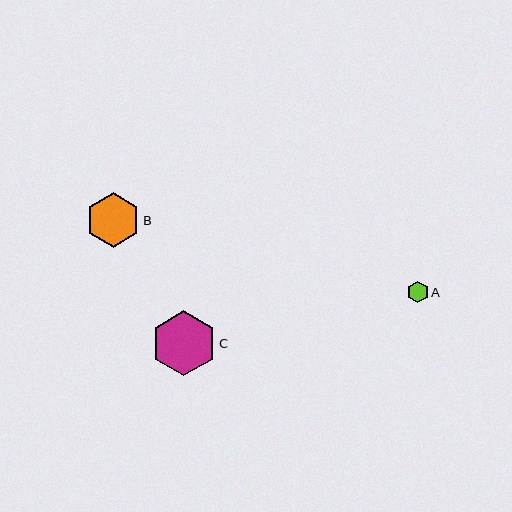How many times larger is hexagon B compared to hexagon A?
Hexagon B is approximately 2.6 times the size of hexagon A.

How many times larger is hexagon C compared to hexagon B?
Hexagon C is approximately 1.2 times the size of hexagon B.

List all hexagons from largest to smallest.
From largest to smallest: C, B, A.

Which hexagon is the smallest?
Hexagon A is the smallest with a size of approximately 21 pixels.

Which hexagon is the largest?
Hexagon C is the largest with a size of approximately 65 pixels.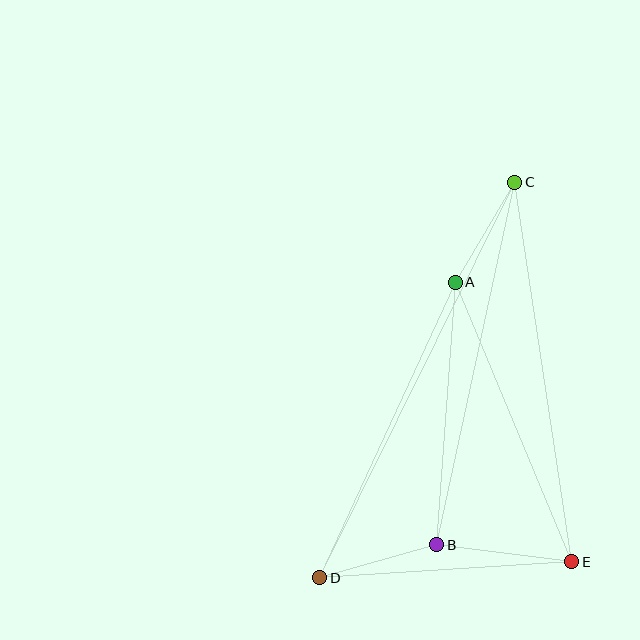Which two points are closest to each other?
Points A and C are closest to each other.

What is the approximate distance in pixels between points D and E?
The distance between D and E is approximately 252 pixels.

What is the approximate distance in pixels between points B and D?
The distance between B and D is approximately 121 pixels.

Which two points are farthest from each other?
Points C and D are farthest from each other.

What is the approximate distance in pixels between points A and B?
The distance between A and B is approximately 263 pixels.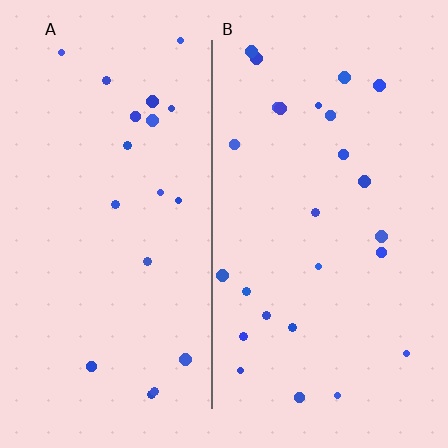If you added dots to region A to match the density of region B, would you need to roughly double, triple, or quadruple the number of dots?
Approximately double.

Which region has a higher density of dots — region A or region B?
B (the right).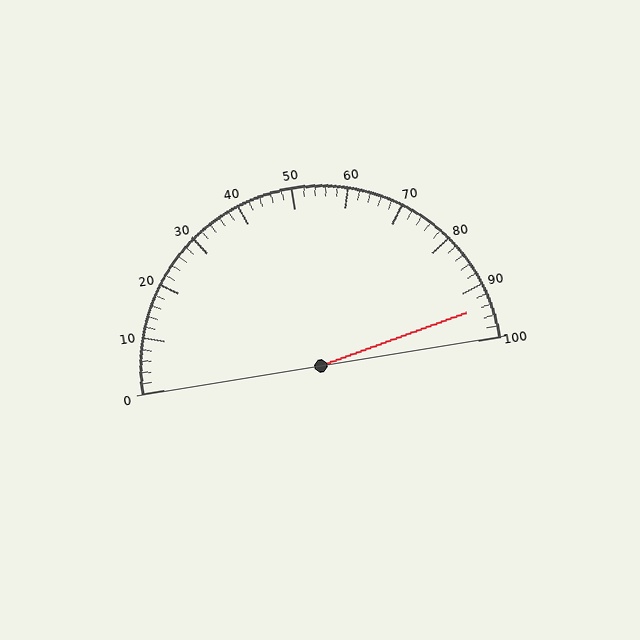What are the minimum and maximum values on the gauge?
The gauge ranges from 0 to 100.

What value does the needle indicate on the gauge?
The needle indicates approximately 94.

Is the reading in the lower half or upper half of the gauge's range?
The reading is in the upper half of the range (0 to 100).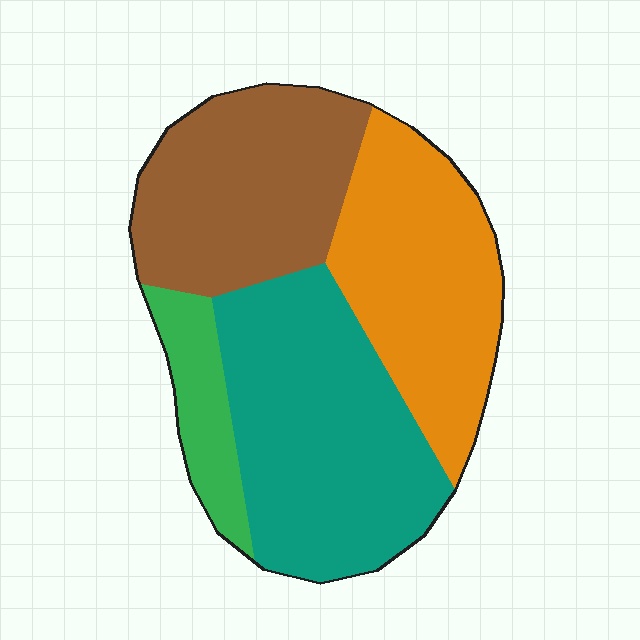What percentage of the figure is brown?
Brown takes up between a sixth and a third of the figure.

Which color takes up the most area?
Teal, at roughly 35%.